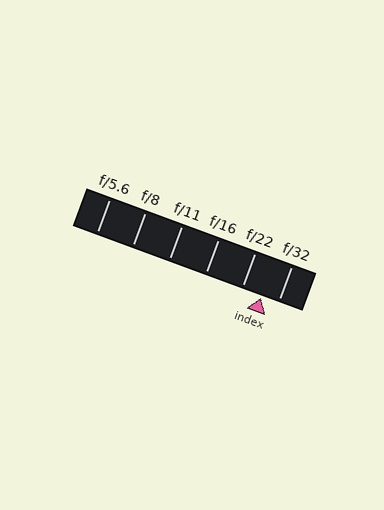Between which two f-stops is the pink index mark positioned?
The index mark is between f/22 and f/32.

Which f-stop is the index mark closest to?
The index mark is closest to f/32.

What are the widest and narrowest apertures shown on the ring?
The widest aperture shown is f/5.6 and the narrowest is f/32.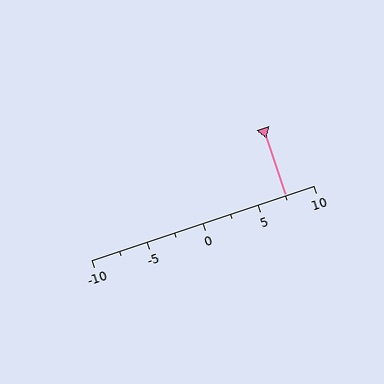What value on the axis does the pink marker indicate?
The marker indicates approximately 7.5.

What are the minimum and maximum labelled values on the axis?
The axis runs from -10 to 10.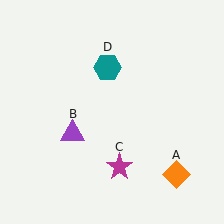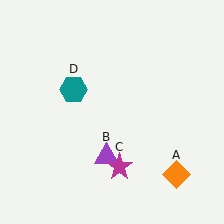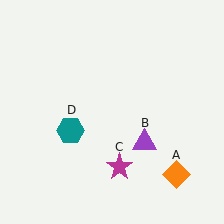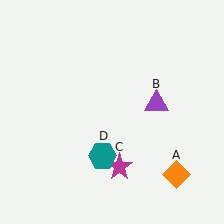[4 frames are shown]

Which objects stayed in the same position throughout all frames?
Orange diamond (object A) and magenta star (object C) remained stationary.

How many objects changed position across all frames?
2 objects changed position: purple triangle (object B), teal hexagon (object D).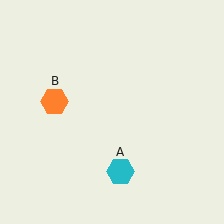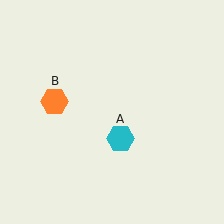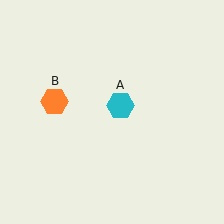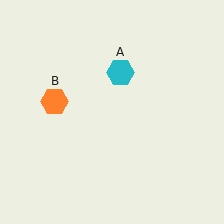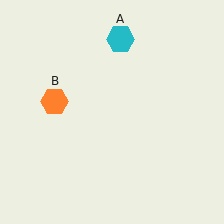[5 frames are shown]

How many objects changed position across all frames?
1 object changed position: cyan hexagon (object A).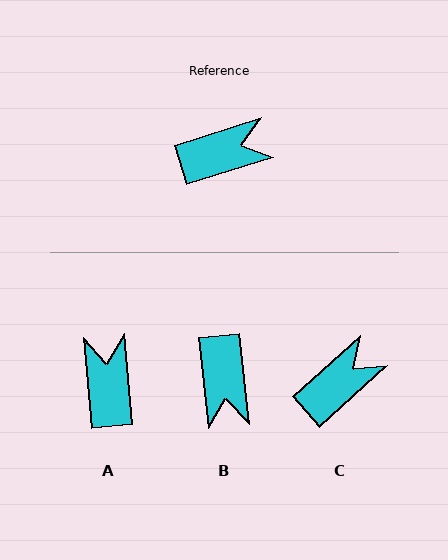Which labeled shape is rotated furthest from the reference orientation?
B, about 102 degrees away.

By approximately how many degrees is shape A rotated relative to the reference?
Approximately 78 degrees counter-clockwise.